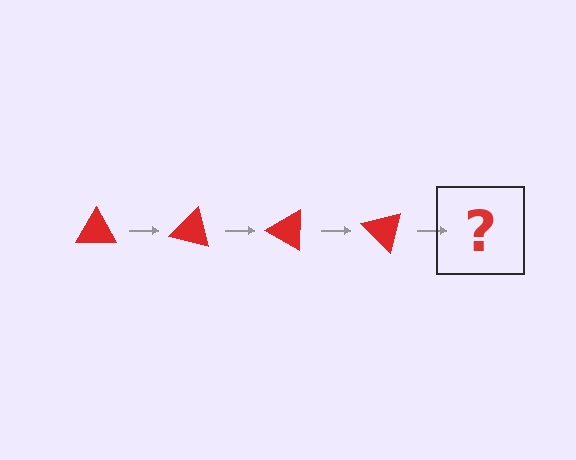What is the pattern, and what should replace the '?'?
The pattern is that the triangle rotates 15 degrees each step. The '?' should be a red triangle rotated 60 degrees.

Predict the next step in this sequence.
The next step is a red triangle rotated 60 degrees.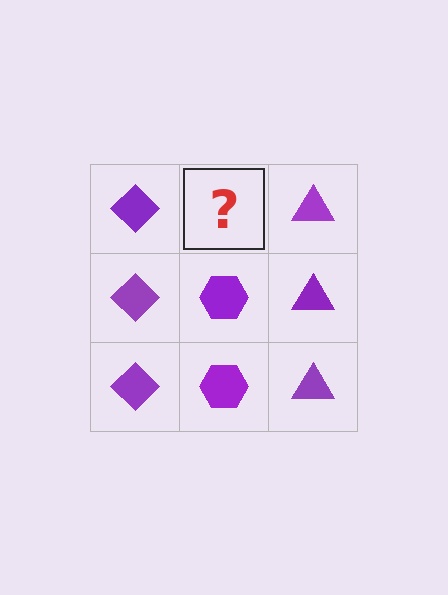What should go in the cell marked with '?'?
The missing cell should contain a purple hexagon.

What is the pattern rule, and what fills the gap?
The rule is that each column has a consistent shape. The gap should be filled with a purple hexagon.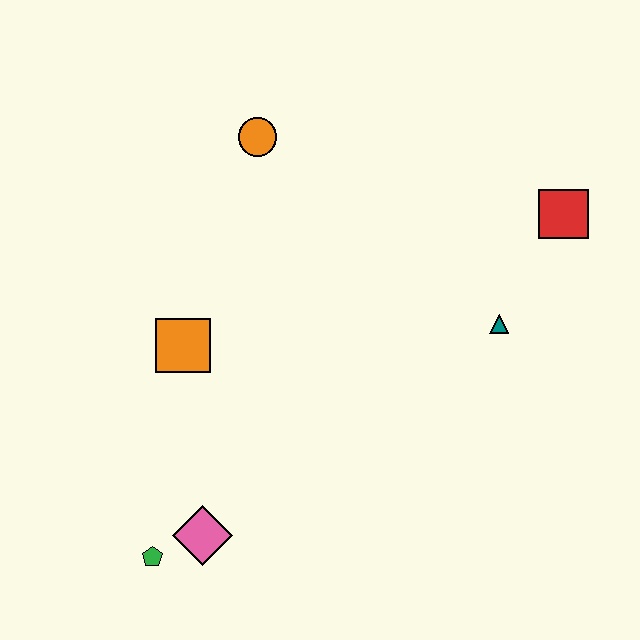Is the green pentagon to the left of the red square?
Yes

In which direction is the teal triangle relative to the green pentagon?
The teal triangle is to the right of the green pentagon.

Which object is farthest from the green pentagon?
The red square is farthest from the green pentagon.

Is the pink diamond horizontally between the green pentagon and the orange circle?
Yes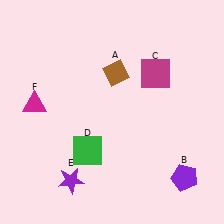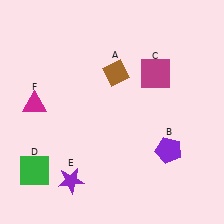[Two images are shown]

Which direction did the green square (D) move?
The green square (D) moved left.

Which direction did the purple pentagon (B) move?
The purple pentagon (B) moved up.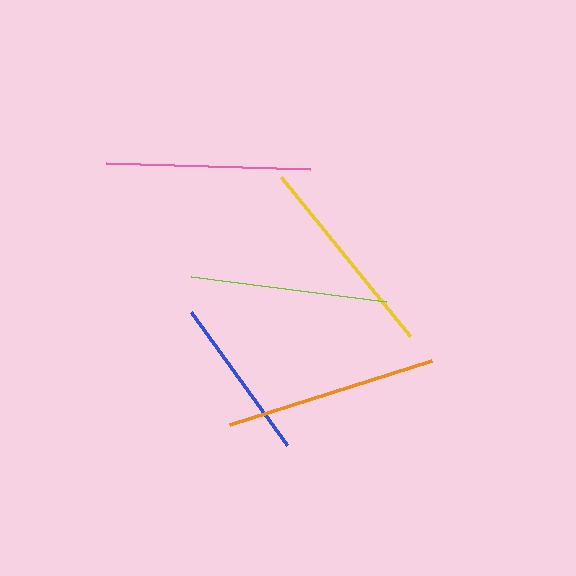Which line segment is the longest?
The orange line is the longest at approximately 212 pixels.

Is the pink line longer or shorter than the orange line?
The orange line is longer than the pink line.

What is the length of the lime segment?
The lime segment is approximately 196 pixels long.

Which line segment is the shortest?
The blue line is the shortest at approximately 164 pixels.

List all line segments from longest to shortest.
From longest to shortest: orange, yellow, pink, lime, blue.